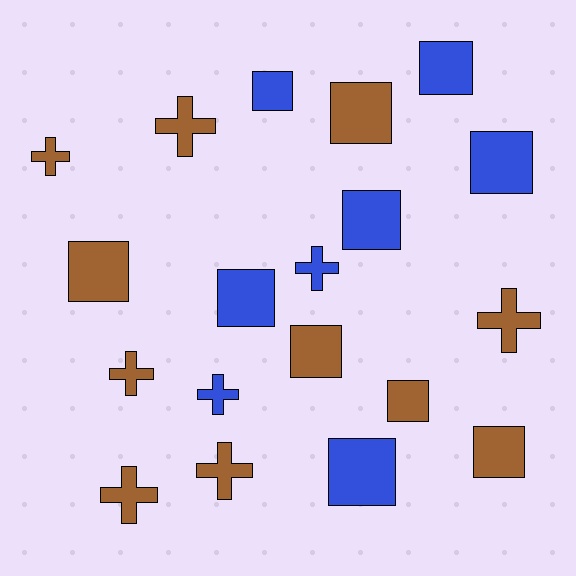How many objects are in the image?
There are 19 objects.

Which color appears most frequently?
Brown, with 11 objects.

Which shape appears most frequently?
Square, with 11 objects.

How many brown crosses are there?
There are 6 brown crosses.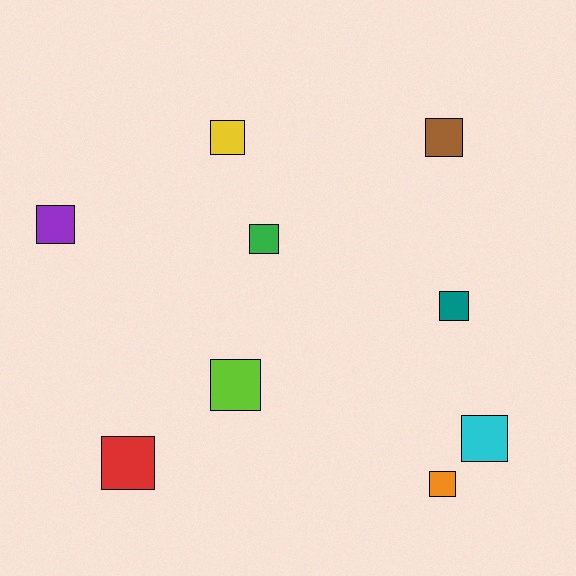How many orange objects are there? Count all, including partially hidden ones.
There is 1 orange object.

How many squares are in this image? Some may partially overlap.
There are 9 squares.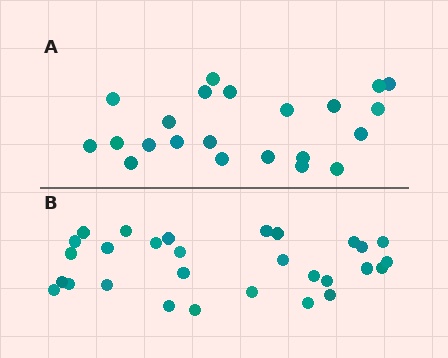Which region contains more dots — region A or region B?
Region B (the bottom region) has more dots.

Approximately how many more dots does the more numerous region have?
Region B has roughly 8 or so more dots than region A.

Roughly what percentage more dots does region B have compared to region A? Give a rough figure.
About 30% more.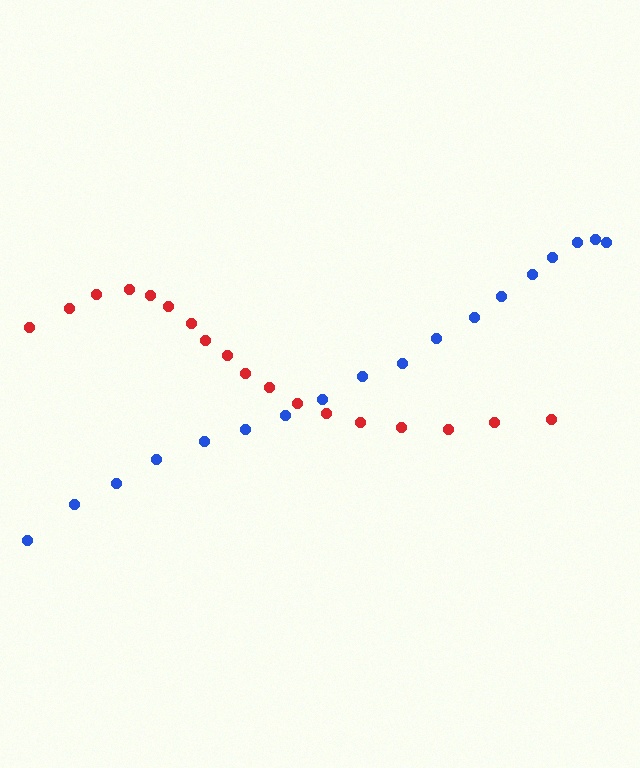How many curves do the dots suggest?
There are 2 distinct paths.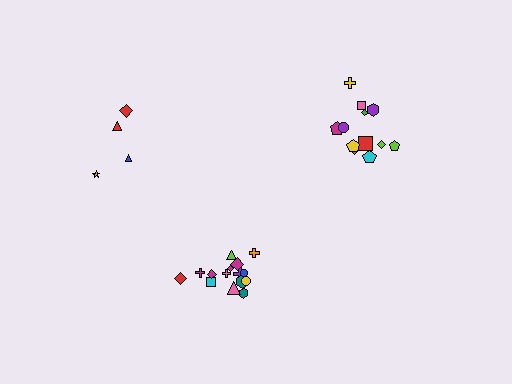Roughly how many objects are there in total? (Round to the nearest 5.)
Roughly 30 objects in total.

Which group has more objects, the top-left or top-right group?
The top-right group.